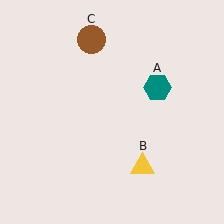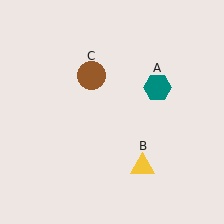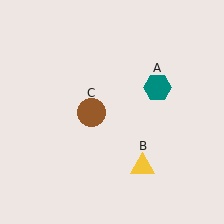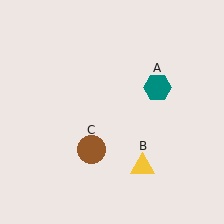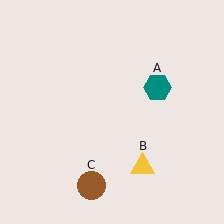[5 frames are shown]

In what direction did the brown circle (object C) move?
The brown circle (object C) moved down.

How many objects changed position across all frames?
1 object changed position: brown circle (object C).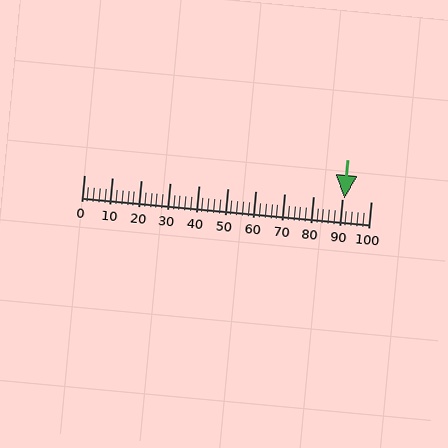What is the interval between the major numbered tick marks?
The major tick marks are spaced 10 units apart.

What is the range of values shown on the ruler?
The ruler shows values from 0 to 100.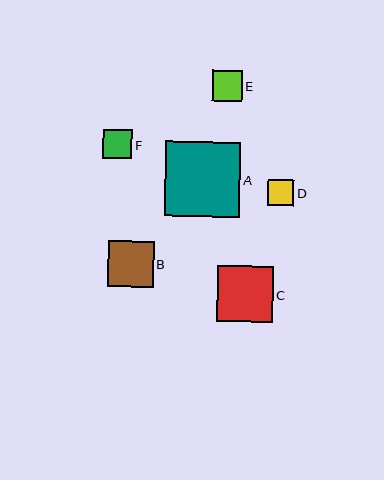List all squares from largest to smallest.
From largest to smallest: A, C, B, E, F, D.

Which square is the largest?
Square A is the largest with a size of approximately 76 pixels.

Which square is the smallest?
Square D is the smallest with a size of approximately 26 pixels.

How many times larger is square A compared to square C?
Square A is approximately 1.4 times the size of square C.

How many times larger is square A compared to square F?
Square A is approximately 2.6 times the size of square F.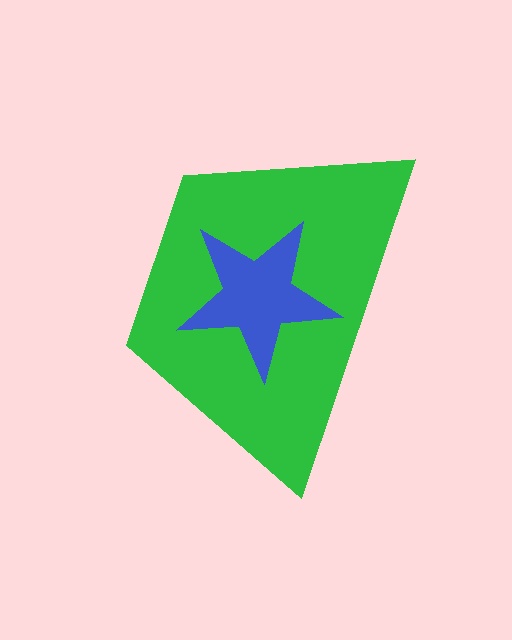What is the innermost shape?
The blue star.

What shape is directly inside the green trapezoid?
The blue star.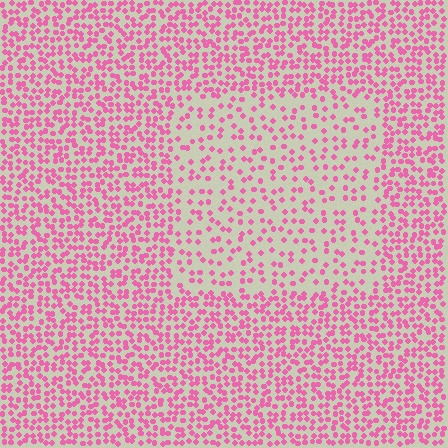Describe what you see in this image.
The image contains small pink elements arranged at two different densities. A rectangle-shaped region is visible where the elements are less densely packed than the surrounding area.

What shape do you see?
I see a rectangle.